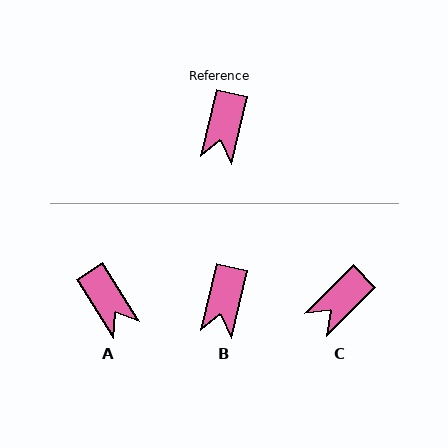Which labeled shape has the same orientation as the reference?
B.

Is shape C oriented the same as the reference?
No, it is off by about 32 degrees.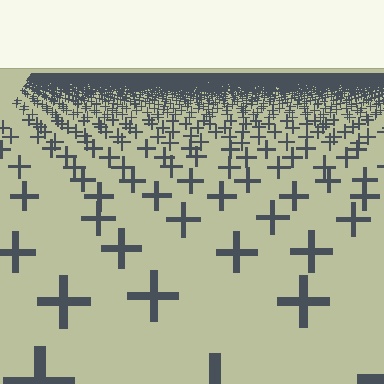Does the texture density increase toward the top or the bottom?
Density increases toward the top.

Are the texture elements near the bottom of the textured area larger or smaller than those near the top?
Larger. Near the bottom, elements are closer to the viewer and appear at a bigger on-screen size.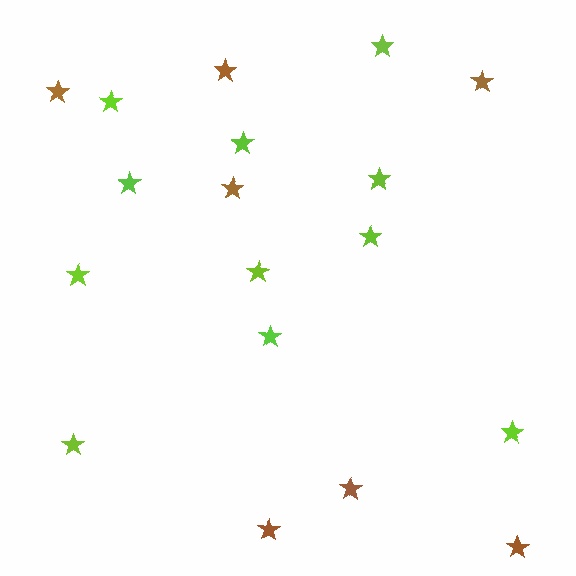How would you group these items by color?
There are 2 groups: one group of brown stars (7) and one group of lime stars (11).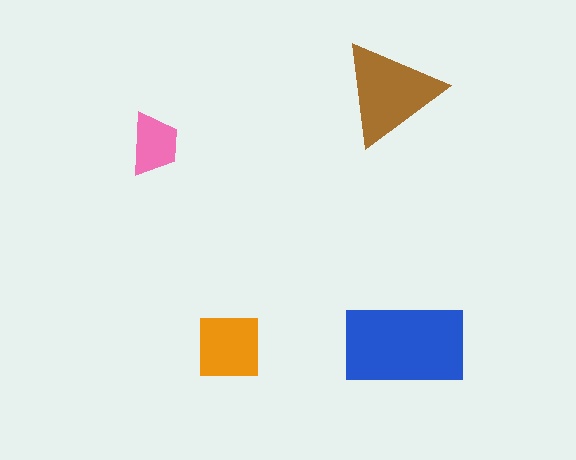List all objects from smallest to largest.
The pink trapezoid, the orange square, the brown triangle, the blue rectangle.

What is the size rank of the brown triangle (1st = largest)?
2nd.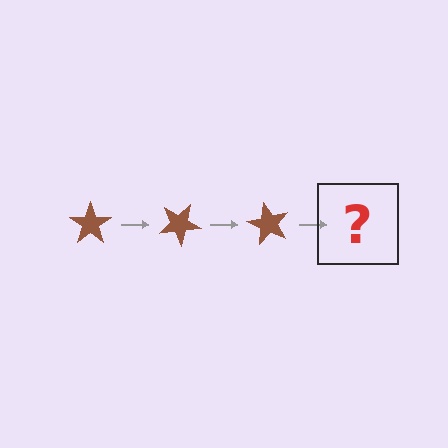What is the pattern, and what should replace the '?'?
The pattern is that the star rotates 30 degrees each step. The '?' should be a brown star rotated 90 degrees.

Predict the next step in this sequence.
The next step is a brown star rotated 90 degrees.